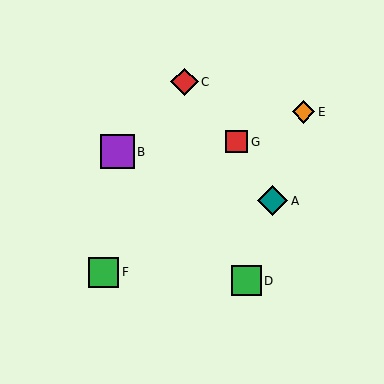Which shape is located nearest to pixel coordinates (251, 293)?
The green square (labeled D) at (247, 281) is nearest to that location.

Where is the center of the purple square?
The center of the purple square is at (118, 152).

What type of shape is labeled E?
Shape E is an orange diamond.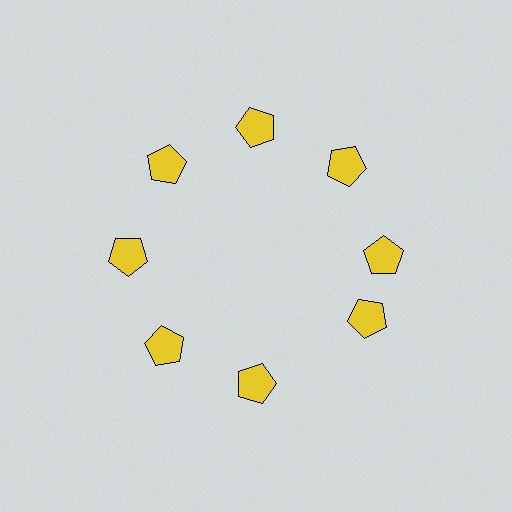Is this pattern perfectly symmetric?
No. The 8 yellow pentagons are arranged in a ring, but one element near the 4 o'clock position is rotated out of alignment along the ring, breaking the 8-fold rotational symmetry.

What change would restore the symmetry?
The symmetry would be restored by rotating it back into even spacing with its neighbors so that all 8 pentagons sit at equal angles and equal distance from the center.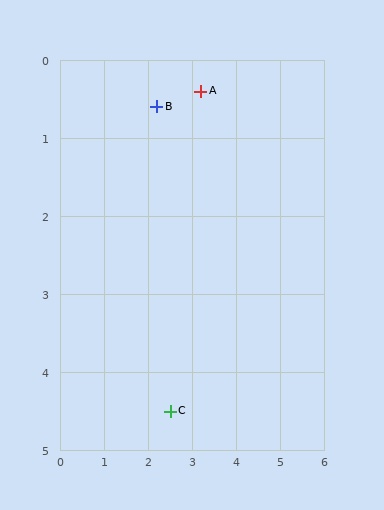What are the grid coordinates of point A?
Point A is at approximately (3.2, 0.4).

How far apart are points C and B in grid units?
Points C and B are about 3.9 grid units apart.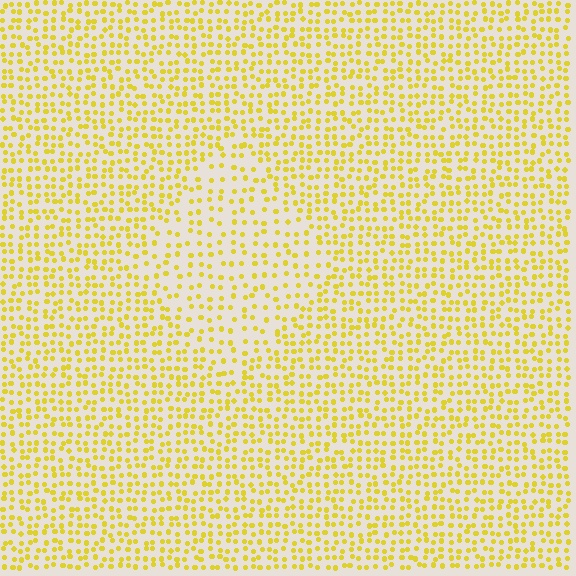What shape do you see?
I see a diamond.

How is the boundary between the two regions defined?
The boundary is defined by a change in element density (approximately 1.7x ratio). All elements are the same color, size, and shape.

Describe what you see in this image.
The image contains small yellow elements arranged at two different densities. A diamond-shaped region is visible where the elements are less densely packed than the surrounding area.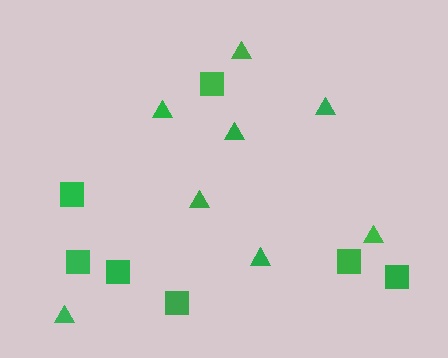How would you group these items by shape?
There are 2 groups: one group of squares (7) and one group of triangles (8).